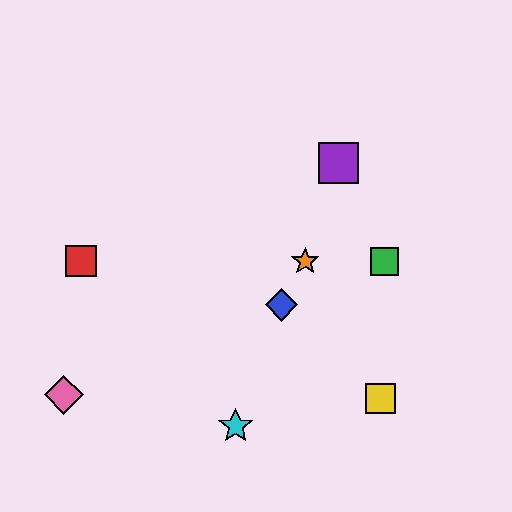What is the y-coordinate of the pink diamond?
The pink diamond is at y≈395.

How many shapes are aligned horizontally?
3 shapes (the red square, the green square, the orange star) are aligned horizontally.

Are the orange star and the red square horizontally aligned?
Yes, both are at y≈261.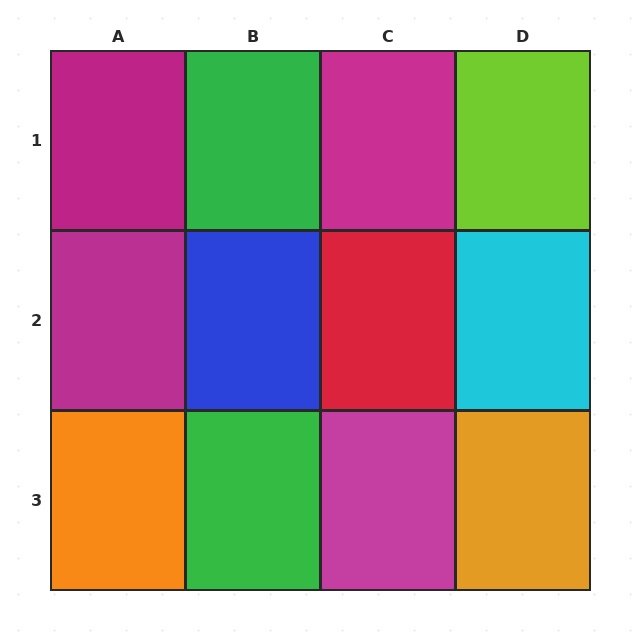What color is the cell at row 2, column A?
Magenta.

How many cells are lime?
1 cell is lime.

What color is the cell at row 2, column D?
Cyan.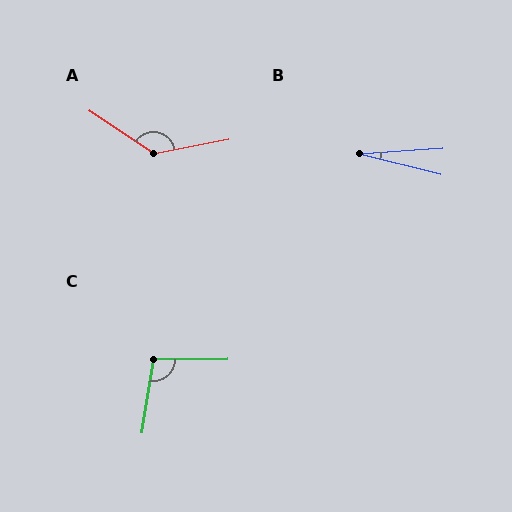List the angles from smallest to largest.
B (18°), C (99°), A (135°).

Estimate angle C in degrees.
Approximately 99 degrees.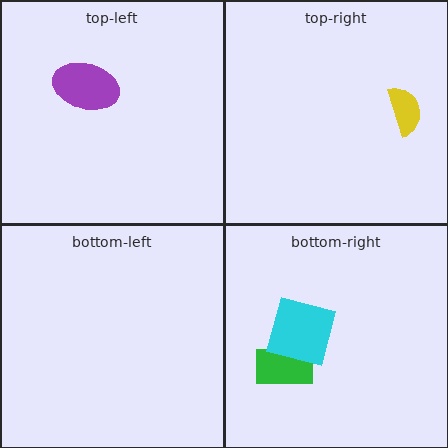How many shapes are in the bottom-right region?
2.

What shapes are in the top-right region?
The yellow semicircle.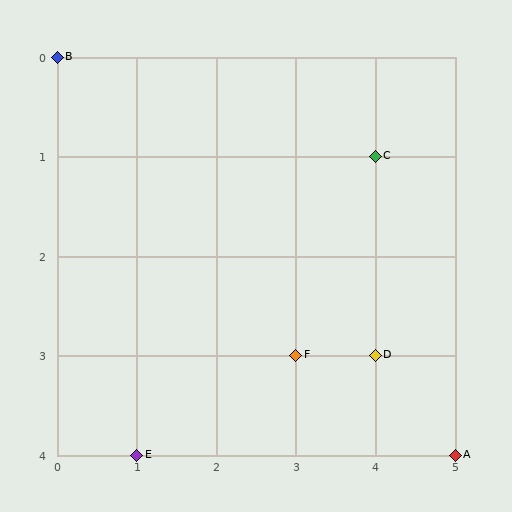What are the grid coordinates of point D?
Point D is at grid coordinates (4, 3).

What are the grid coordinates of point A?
Point A is at grid coordinates (5, 4).